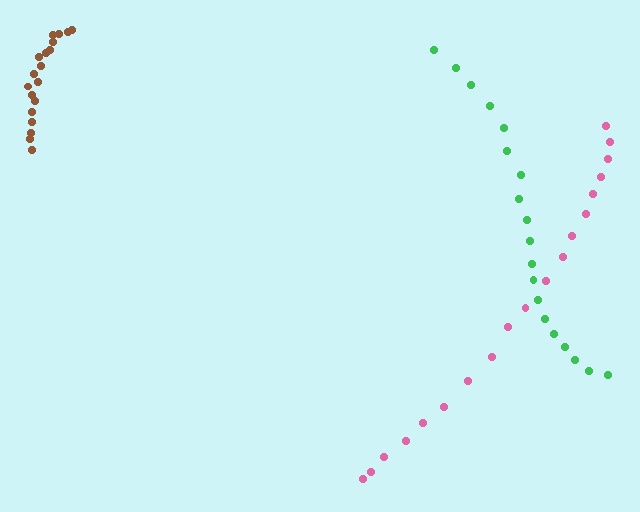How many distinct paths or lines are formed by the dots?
There are 3 distinct paths.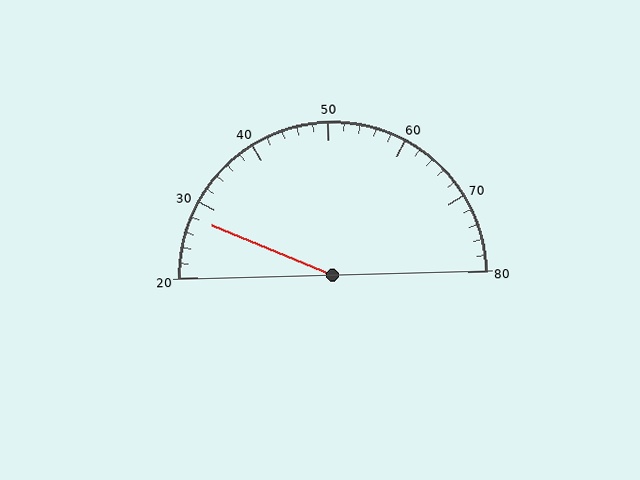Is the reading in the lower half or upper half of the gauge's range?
The reading is in the lower half of the range (20 to 80).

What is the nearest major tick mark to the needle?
The nearest major tick mark is 30.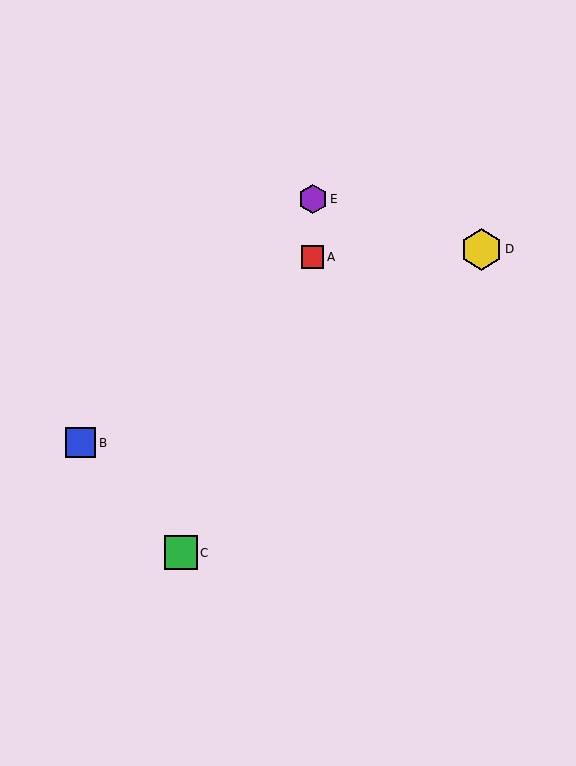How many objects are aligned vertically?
2 objects (A, E) are aligned vertically.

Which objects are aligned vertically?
Objects A, E are aligned vertically.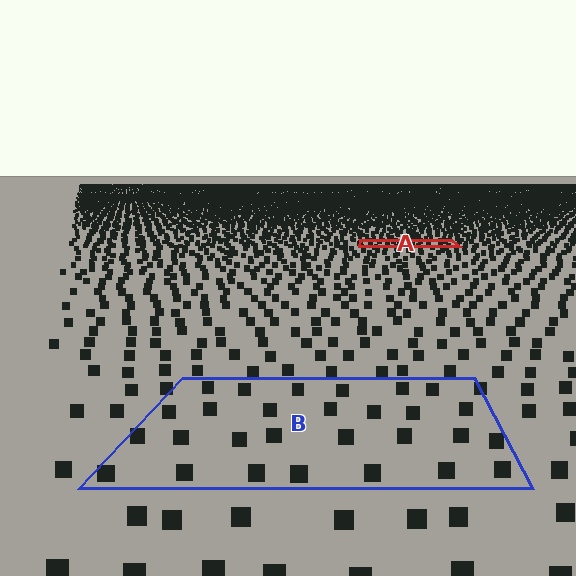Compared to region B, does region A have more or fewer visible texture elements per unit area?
Region A has more texture elements per unit area — they are packed more densely because it is farther away.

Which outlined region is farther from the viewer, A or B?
Region A is farther from the viewer — the texture elements inside it appear smaller and more densely packed.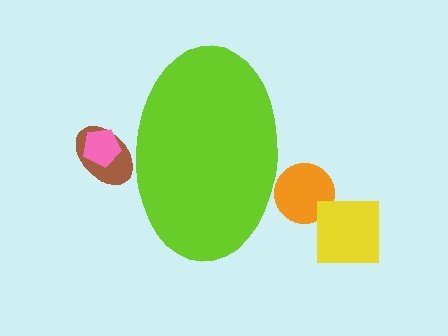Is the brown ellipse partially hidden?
Yes, the brown ellipse is partially hidden behind the lime ellipse.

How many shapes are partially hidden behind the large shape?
3 shapes are partially hidden.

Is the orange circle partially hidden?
Yes, the orange circle is partially hidden behind the lime ellipse.